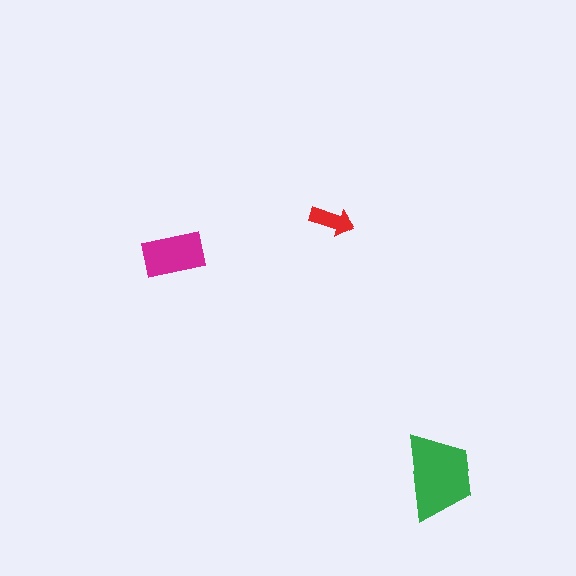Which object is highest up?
The red arrow is topmost.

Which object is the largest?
The green trapezoid.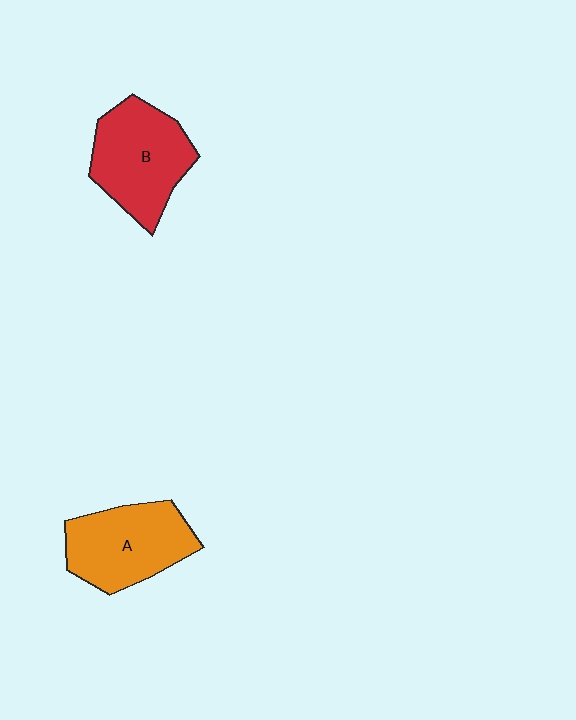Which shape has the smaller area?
Shape A (orange).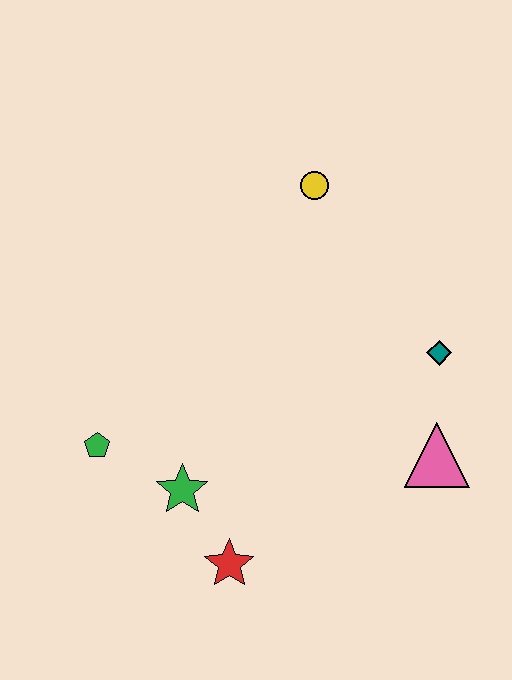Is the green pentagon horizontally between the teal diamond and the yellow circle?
No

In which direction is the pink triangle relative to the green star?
The pink triangle is to the right of the green star.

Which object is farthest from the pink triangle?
The green pentagon is farthest from the pink triangle.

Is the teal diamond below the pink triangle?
No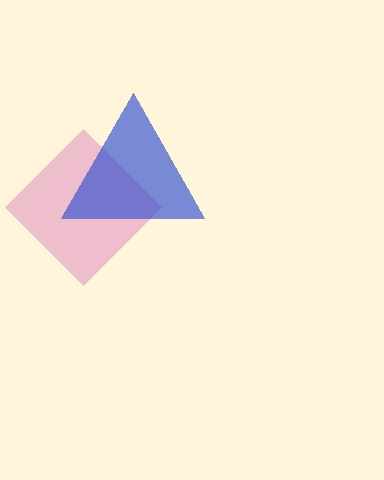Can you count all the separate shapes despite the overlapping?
Yes, there are 2 separate shapes.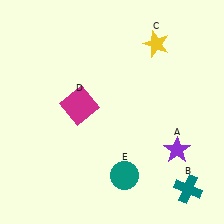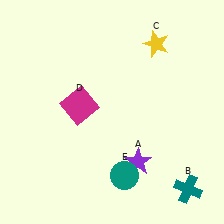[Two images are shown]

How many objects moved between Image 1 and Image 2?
1 object moved between the two images.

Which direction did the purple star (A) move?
The purple star (A) moved left.